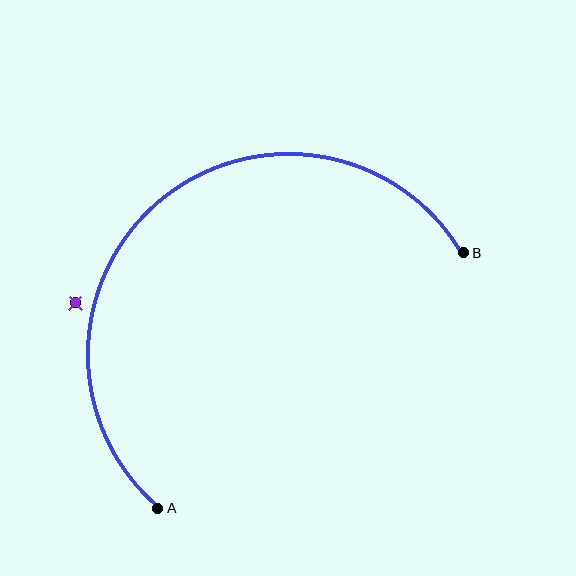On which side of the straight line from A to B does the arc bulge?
The arc bulges above and to the left of the straight line connecting A and B.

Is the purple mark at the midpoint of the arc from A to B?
No — the purple mark does not lie on the arc at all. It sits slightly outside the curve.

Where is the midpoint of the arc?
The arc midpoint is the point on the curve farthest from the straight line joining A and B. It sits above and to the left of that line.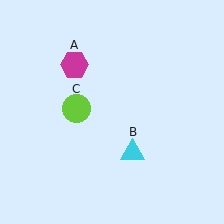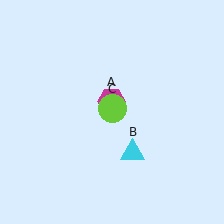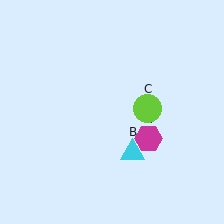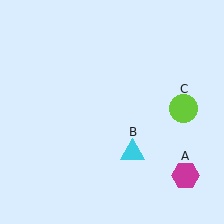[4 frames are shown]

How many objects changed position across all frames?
2 objects changed position: magenta hexagon (object A), lime circle (object C).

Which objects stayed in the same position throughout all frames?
Cyan triangle (object B) remained stationary.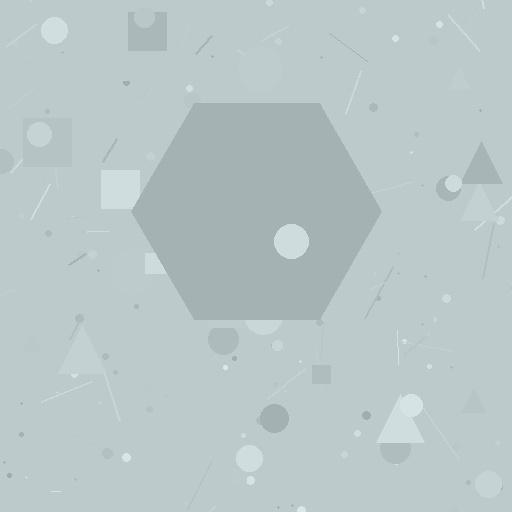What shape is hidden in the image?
A hexagon is hidden in the image.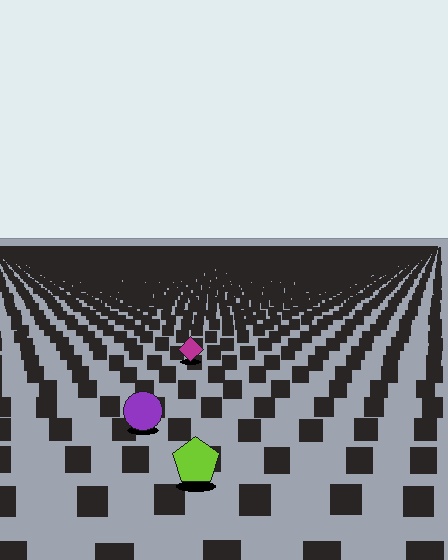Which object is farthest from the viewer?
The magenta diamond is farthest from the viewer. It appears smaller and the ground texture around it is denser.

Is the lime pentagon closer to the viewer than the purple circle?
Yes. The lime pentagon is closer — you can tell from the texture gradient: the ground texture is coarser near it.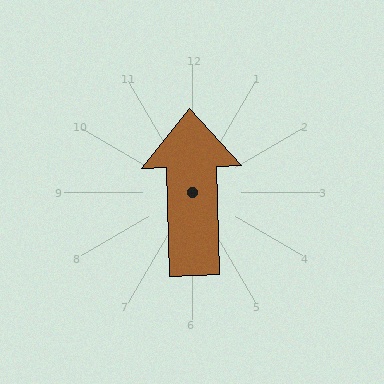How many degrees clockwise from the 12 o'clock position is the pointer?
Approximately 358 degrees.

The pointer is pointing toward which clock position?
Roughly 12 o'clock.